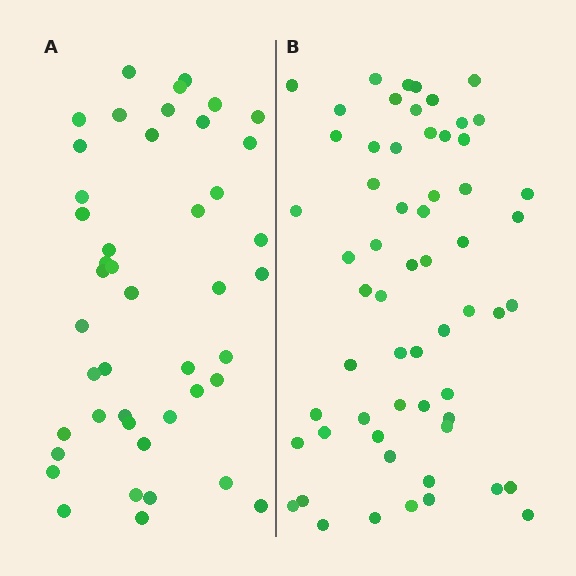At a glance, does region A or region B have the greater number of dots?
Region B (the right region) has more dots.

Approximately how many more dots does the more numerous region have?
Region B has approximately 15 more dots than region A.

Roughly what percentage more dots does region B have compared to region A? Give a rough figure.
About 35% more.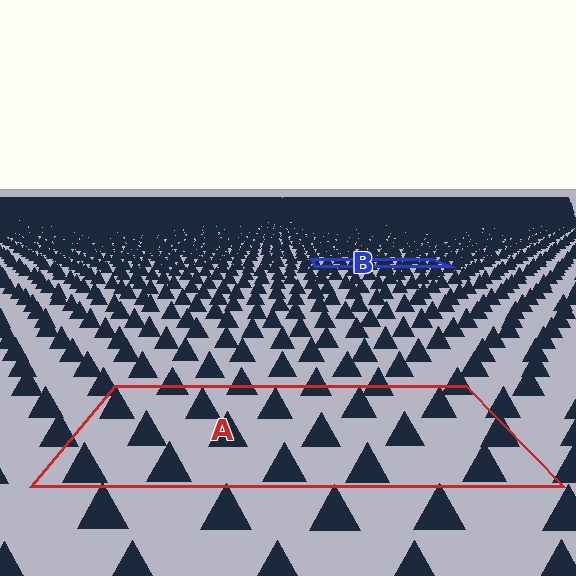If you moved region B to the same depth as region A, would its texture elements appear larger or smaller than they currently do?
They would appear larger. At a closer depth, the same texture elements are projected at a bigger on-screen size.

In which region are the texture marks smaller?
The texture marks are smaller in region B, because it is farther away.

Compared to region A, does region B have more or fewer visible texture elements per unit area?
Region B has more texture elements per unit area — they are packed more densely because it is farther away.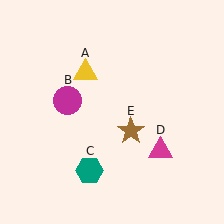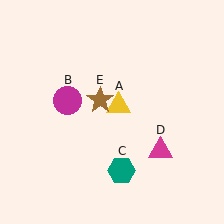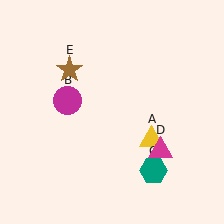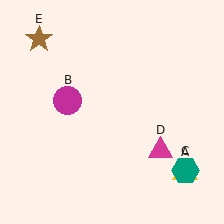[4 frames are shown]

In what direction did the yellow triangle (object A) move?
The yellow triangle (object A) moved down and to the right.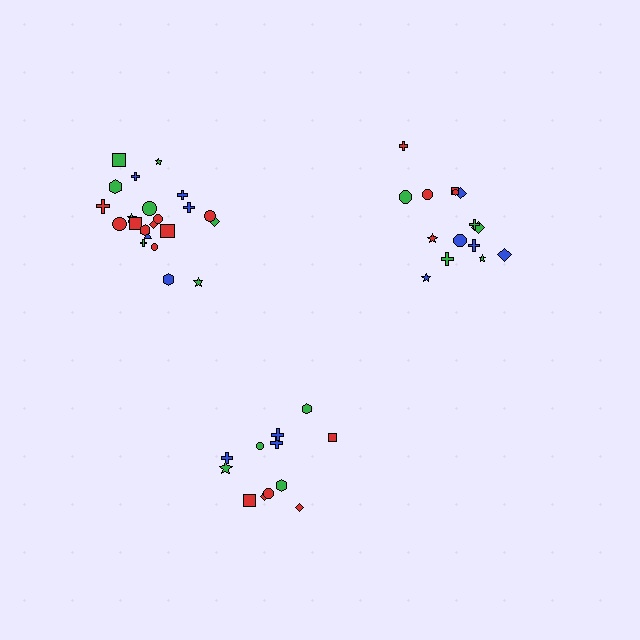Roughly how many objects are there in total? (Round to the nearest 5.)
Roughly 50 objects in total.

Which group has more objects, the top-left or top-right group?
The top-left group.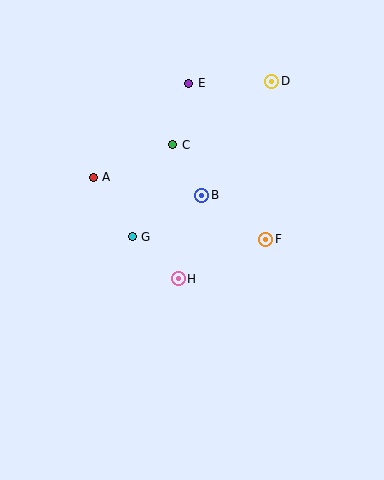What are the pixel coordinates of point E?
Point E is at (189, 83).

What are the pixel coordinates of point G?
Point G is at (132, 237).